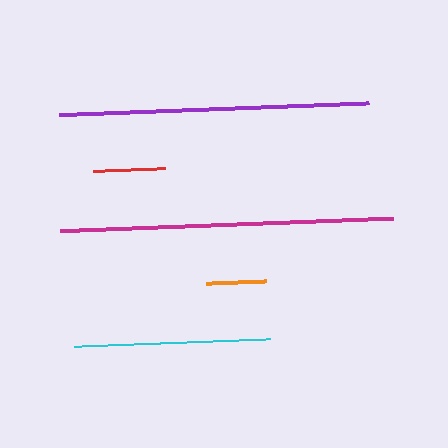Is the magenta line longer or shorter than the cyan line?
The magenta line is longer than the cyan line.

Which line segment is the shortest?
The orange line is the shortest at approximately 60 pixels.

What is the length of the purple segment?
The purple segment is approximately 309 pixels long.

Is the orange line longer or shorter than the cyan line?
The cyan line is longer than the orange line.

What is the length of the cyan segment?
The cyan segment is approximately 197 pixels long.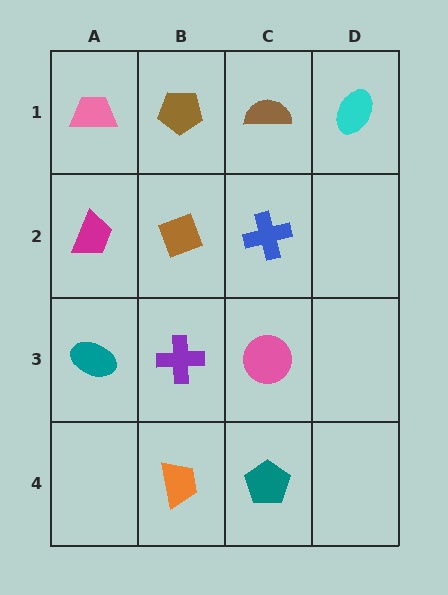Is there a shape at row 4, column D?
No, that cell is empty.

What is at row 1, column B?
A brown pentagon.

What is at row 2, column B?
A brown diamond.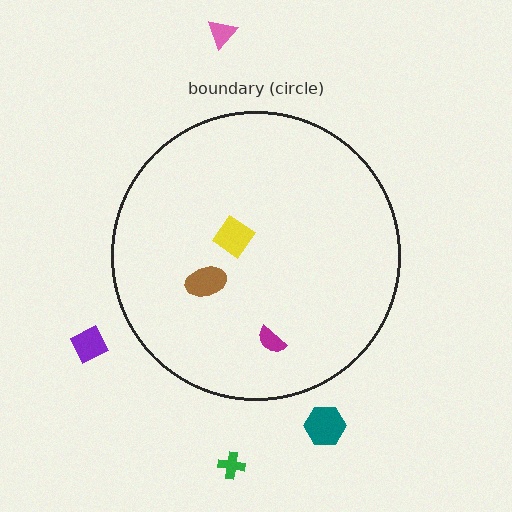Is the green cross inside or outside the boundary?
Outside.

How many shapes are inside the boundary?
3 inside, 4 outside.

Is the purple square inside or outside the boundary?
Outside.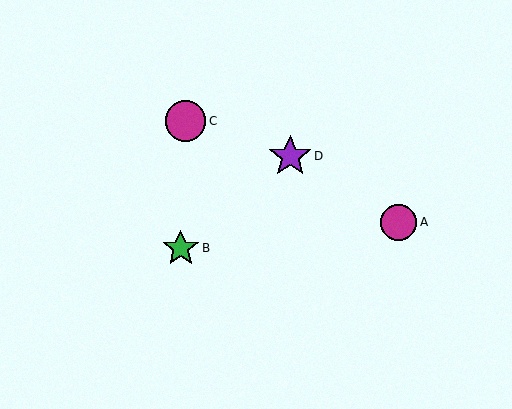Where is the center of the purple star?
The center of the purple star is at (290, 156).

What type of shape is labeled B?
Shape B is a green star.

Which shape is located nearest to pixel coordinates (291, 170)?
The purple star (labeled D) at (290, 156) is nearest to that location.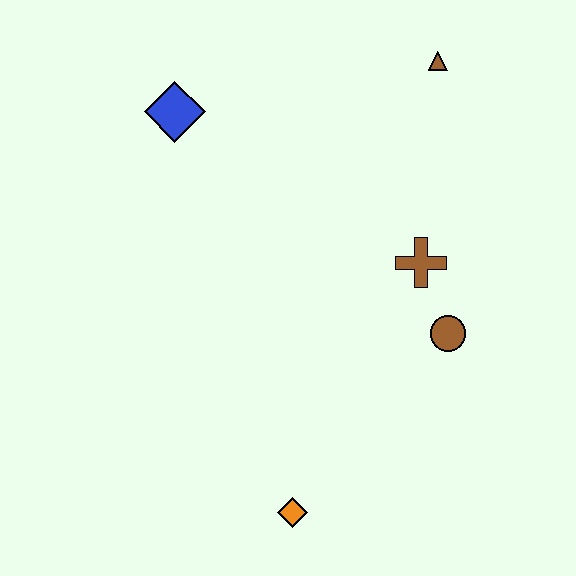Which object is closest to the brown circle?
The brown cross is closest to the brown circle.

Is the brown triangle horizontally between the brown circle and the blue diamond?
Yes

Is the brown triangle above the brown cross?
Yes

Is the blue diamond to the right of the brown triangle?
No